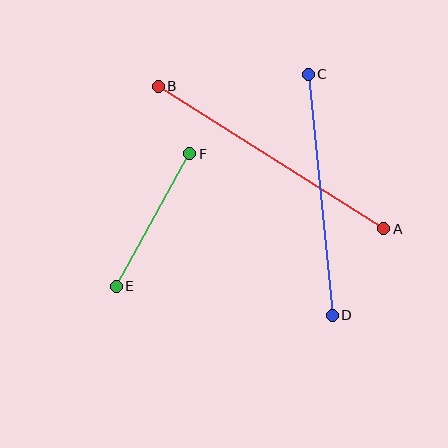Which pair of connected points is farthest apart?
Points A and B are farthest apart.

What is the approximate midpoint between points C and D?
The midpoint is at approximately (320, 195) pixels.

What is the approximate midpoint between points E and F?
The midpoint is at approximately (153, 220) pixels.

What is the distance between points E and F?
The distance is approximately 151 pixels.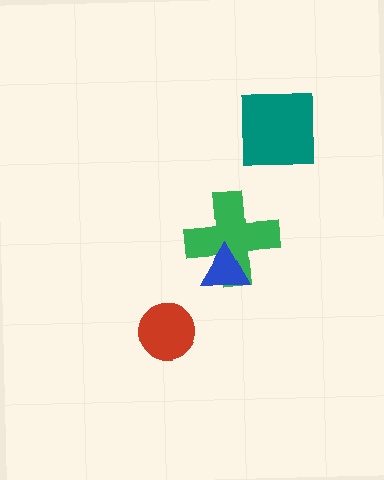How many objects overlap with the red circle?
0 objects overlap with the red circle.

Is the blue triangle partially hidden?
No, no other shape covers it.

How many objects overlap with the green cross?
1 object overlaps with the green cross.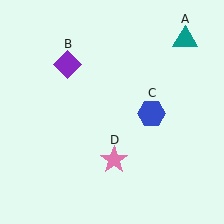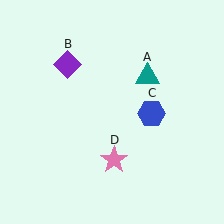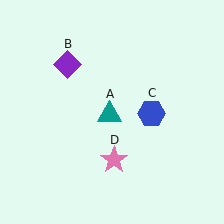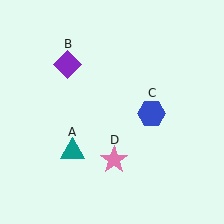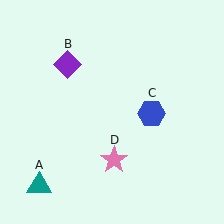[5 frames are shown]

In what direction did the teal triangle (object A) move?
The teal triangle (object A) moved down and to the left.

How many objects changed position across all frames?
1 object changed position: teal triangle (object A).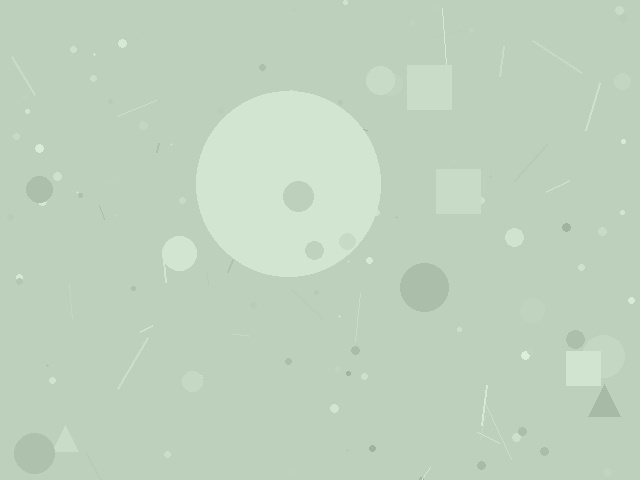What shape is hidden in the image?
A circle is hidden in the image.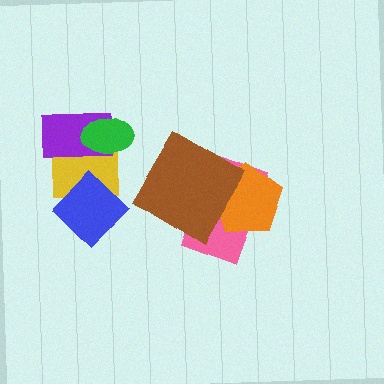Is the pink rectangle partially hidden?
Yes, it is partially covered by another shape.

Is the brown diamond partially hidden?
No, no other shape covers it.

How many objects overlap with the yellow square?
3 objects overlap with the yellow square.